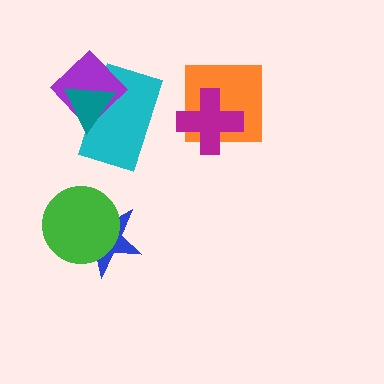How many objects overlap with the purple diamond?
2 objects overlap with the purple diamond.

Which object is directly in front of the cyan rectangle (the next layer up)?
The purple diamond is directly in front of the cyan rectangle.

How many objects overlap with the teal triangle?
2 objects overlap with the teal triangle.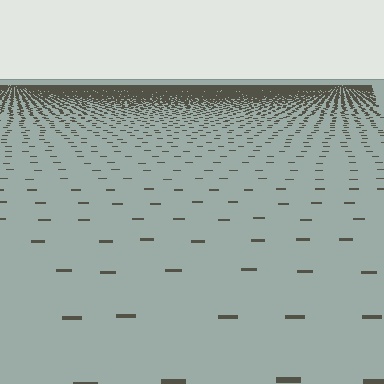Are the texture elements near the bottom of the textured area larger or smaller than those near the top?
Larger. Near the bottom, elements are closer to the viewer and appear at a bigger on-screen size.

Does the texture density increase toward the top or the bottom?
Density increases toward the top.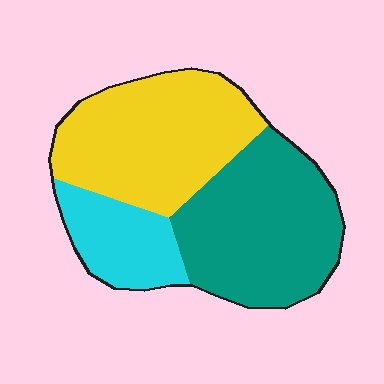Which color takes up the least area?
Cyan, at roughly 20%.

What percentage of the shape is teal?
Teal covers roughly 40% of the shape.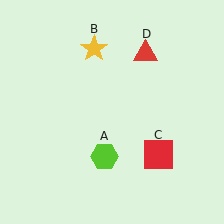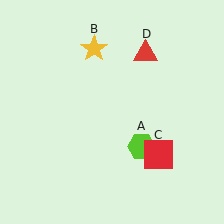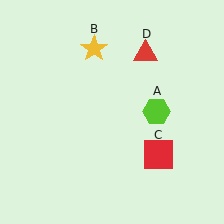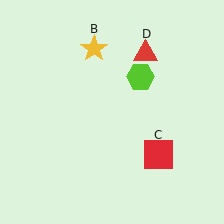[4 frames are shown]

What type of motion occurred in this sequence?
The lime hexagon (object A) rotated counterclockwise around the center of the scene.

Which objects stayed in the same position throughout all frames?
Yellow star (object B) and red square (object C) and red triangle (object D) remained stationary.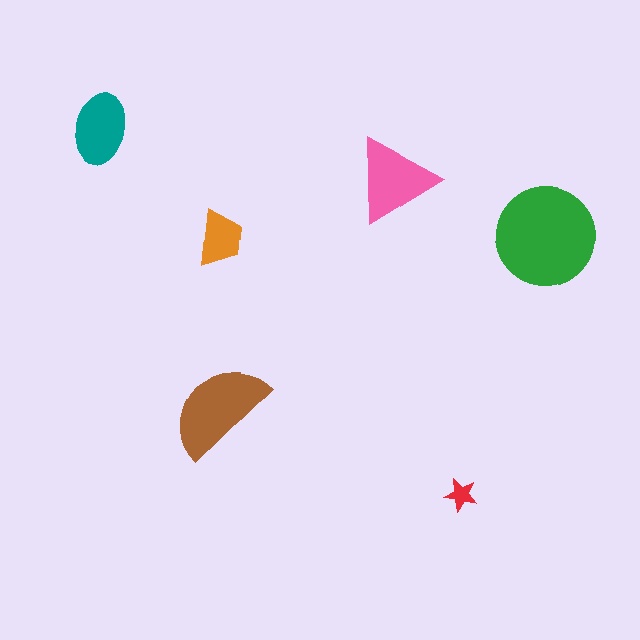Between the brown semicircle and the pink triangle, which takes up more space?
The brown semicircle.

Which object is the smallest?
The red star.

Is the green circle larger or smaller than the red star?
Larger.